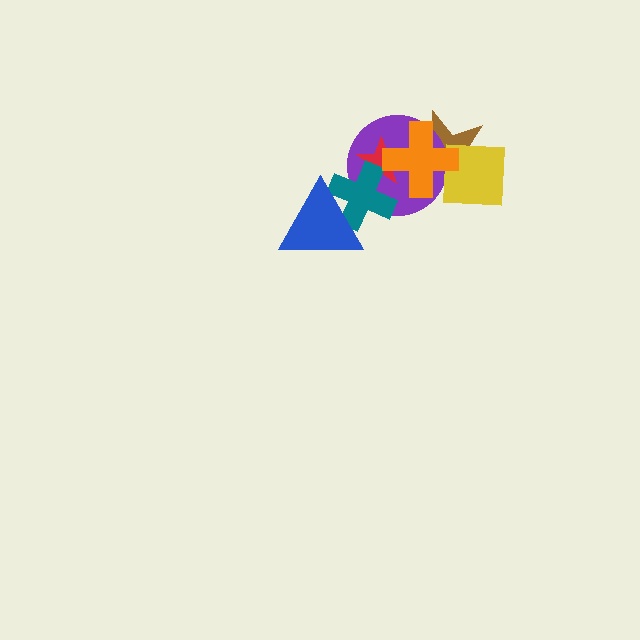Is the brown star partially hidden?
Yes, it is partially covered by another shape.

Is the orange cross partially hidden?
No, no other shape covers it.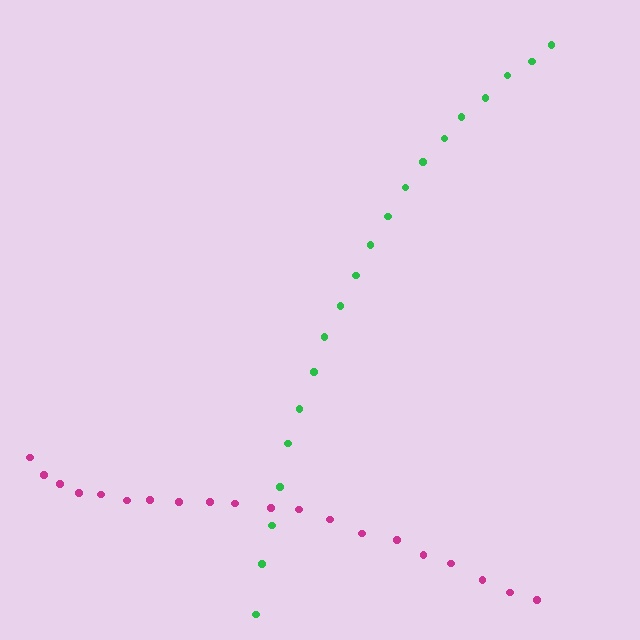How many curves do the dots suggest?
There are 2 distinct paths.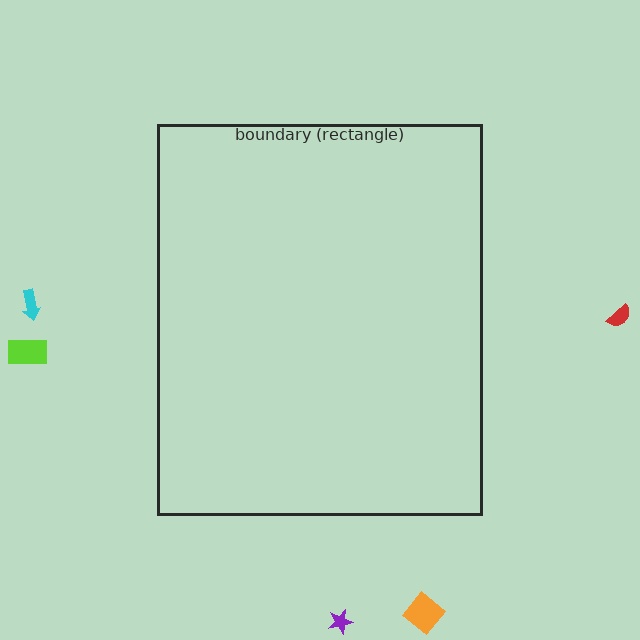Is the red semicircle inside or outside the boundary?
Outside.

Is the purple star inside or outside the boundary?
Outside.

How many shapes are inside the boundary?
0 inside, 5 outside.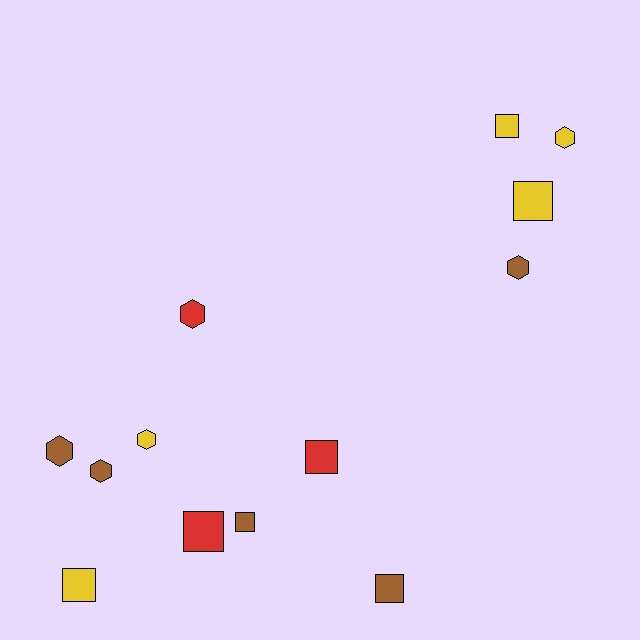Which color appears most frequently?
Brown, with 5 objects.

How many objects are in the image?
There are 13 objects.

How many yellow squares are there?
There are 3 yellow squares.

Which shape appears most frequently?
Square, with 7 objects.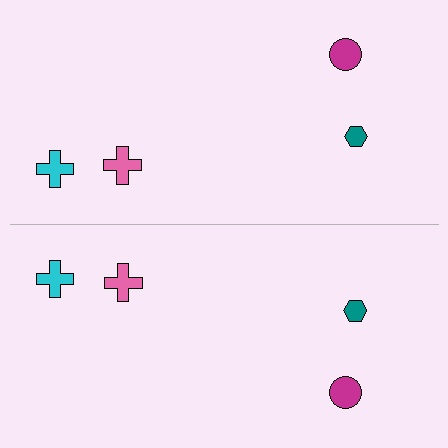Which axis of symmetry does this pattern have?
The pattern has a horizontal axis of symmetry running through the center of the image.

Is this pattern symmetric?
Yes, this pattern has bilateral (reflection) symmetry.